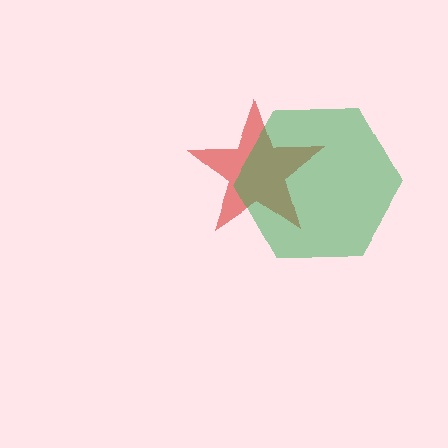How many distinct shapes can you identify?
There are 2 distinct shapes: a red star, a green hexagon.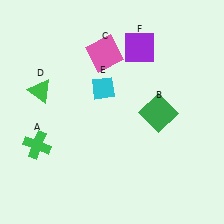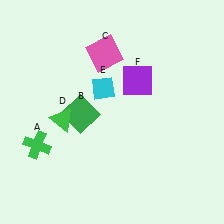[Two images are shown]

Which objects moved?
The objects that moved are: the green square (B), the green triangle (D), the purple square (F).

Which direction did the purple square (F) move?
The purple square (F) moved down.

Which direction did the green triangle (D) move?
The green triangle (D) moved down.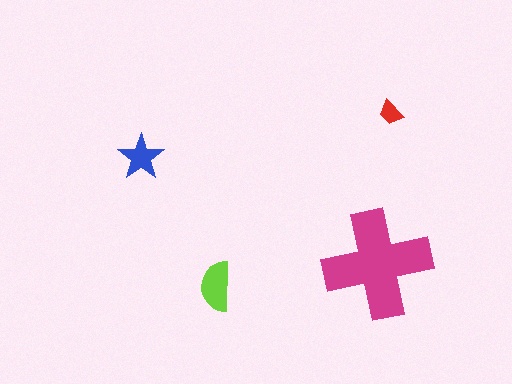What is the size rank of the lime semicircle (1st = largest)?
2nd.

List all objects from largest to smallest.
The magenta cross, the lime semicircle, the blue star, the red trapezoid.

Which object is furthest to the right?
The red trapezoid is rightmost.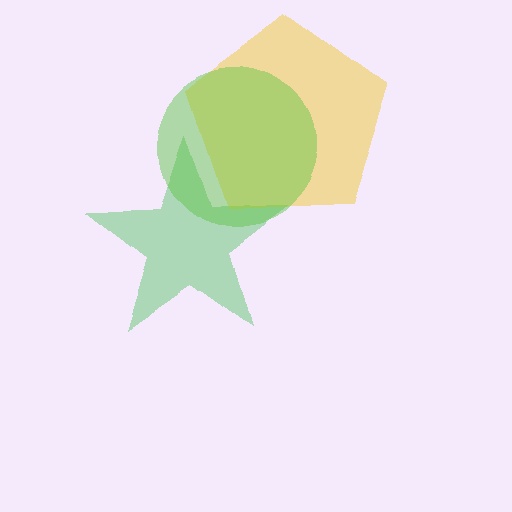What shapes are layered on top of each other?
The layered shapes are: a green star, a yellow pentagon, a lime circle.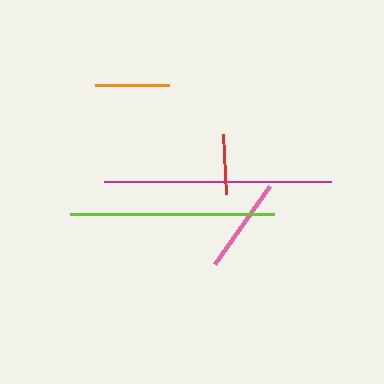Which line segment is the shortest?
The red line is the shortest at approximately 61 pixels.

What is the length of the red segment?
The red segment is approximately 61 pixels long.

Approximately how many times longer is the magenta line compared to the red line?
The magenta line is approximately 3.7 times the length of the red line.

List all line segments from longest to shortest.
From longest to shortest: magenta, lime, pink, orange, red.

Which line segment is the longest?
The magenta line is the longest at approximately 227 pixels.